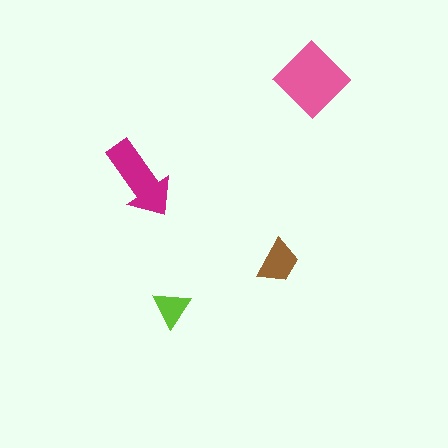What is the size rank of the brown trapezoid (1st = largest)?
3rd.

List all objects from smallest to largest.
The lime triangle, the brown trapezoid, the magenta arrow, the pink diamond.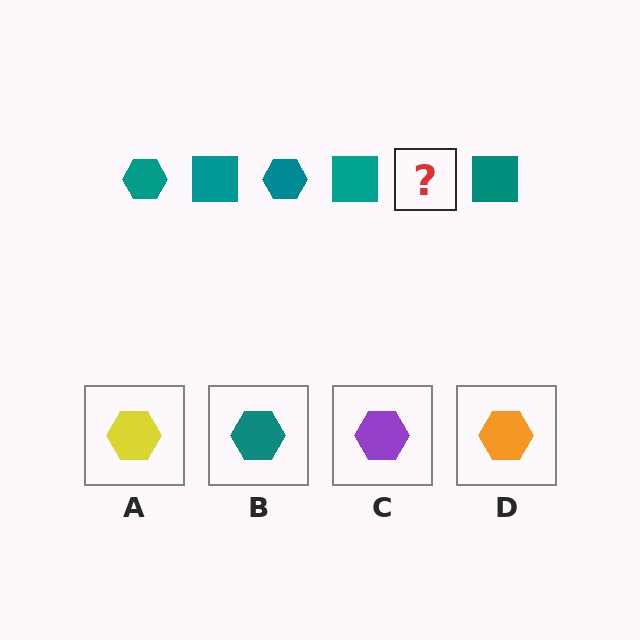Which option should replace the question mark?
Option B.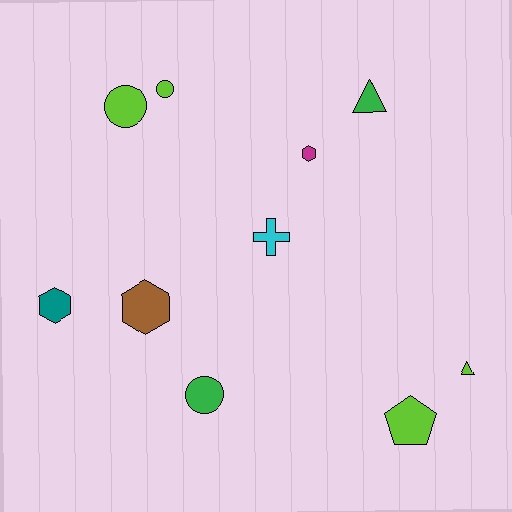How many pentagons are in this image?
There is 1 pentagon.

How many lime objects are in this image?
There are 4 lime objects.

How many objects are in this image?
There are 10 objects.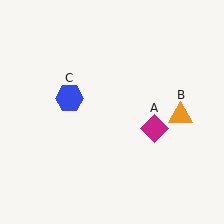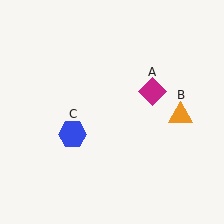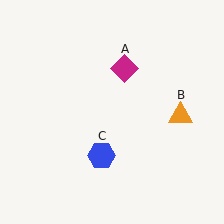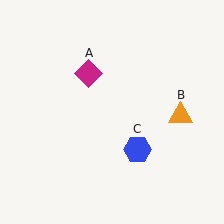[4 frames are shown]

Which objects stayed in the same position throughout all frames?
Orange triangle (object B) remained stationary.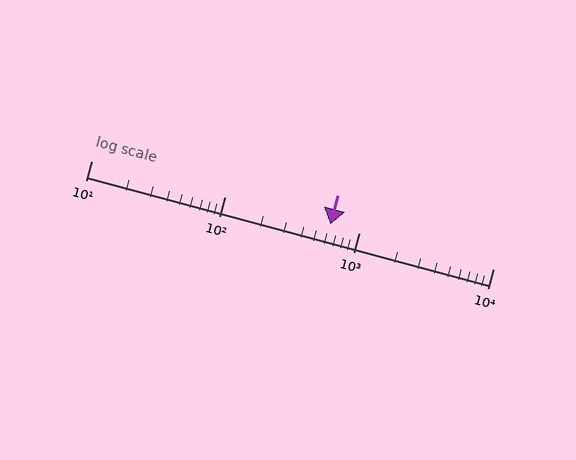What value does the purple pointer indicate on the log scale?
The pointer indicates approximately 610.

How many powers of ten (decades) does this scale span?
The scale spans 3 decades, from 10 to 10000.